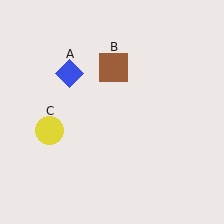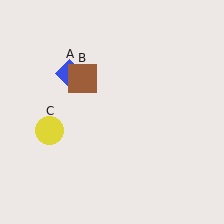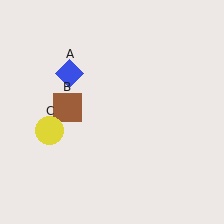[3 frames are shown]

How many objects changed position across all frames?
1 object changed position: brown square (object B).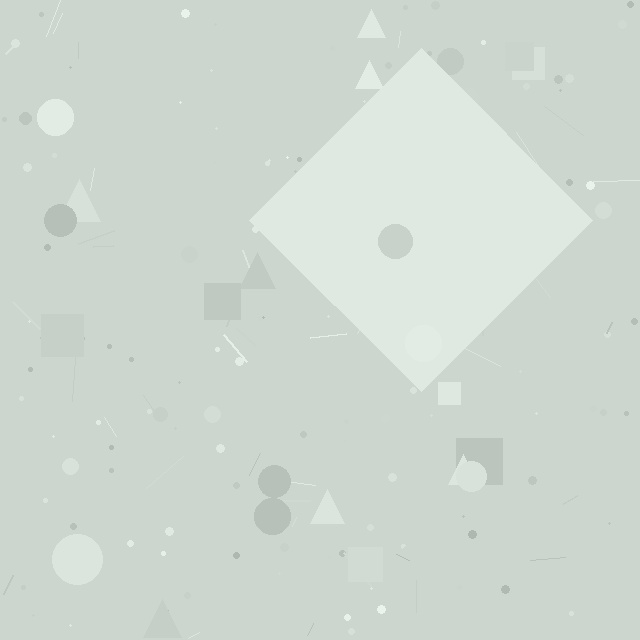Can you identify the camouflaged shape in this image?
The camouflaged shape is a diamond.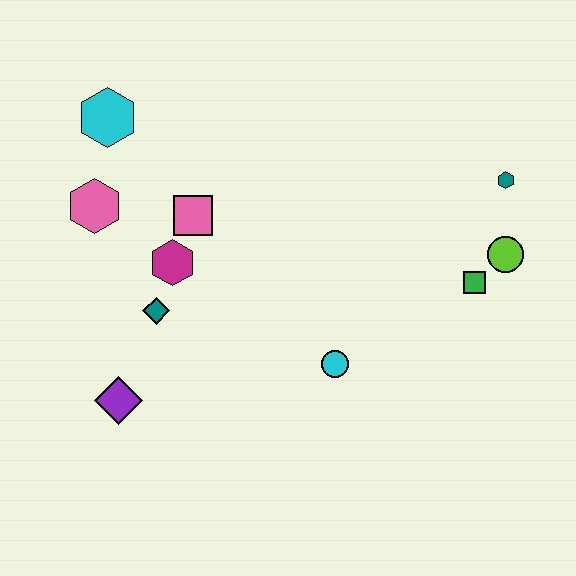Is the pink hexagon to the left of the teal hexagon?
Yes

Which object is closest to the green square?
The lime circle is closest to the green square.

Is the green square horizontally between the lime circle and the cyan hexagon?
Yes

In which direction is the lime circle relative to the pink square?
The lime circle is to the right of the pink square.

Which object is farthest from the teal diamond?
The teal hexagon is farthest from the teal diamond.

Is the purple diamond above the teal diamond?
No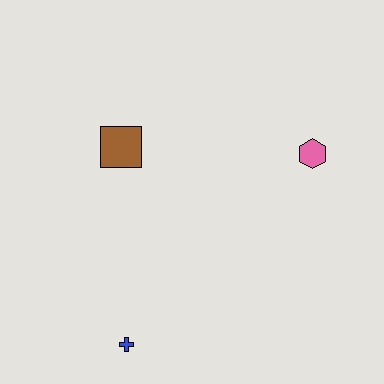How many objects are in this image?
There are 3 objects.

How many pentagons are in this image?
There are no pentagons.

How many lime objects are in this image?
There are no lime objects.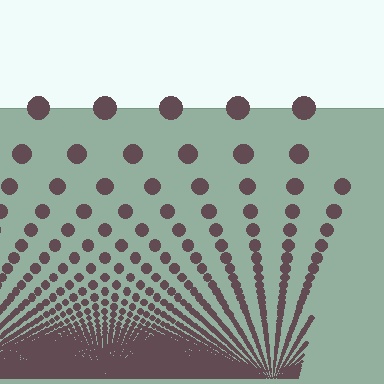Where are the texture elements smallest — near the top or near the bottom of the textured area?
Near the bottom.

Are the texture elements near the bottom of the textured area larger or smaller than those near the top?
Smaller. The gradient is inverted — elements near the bottom are smaller and denser.